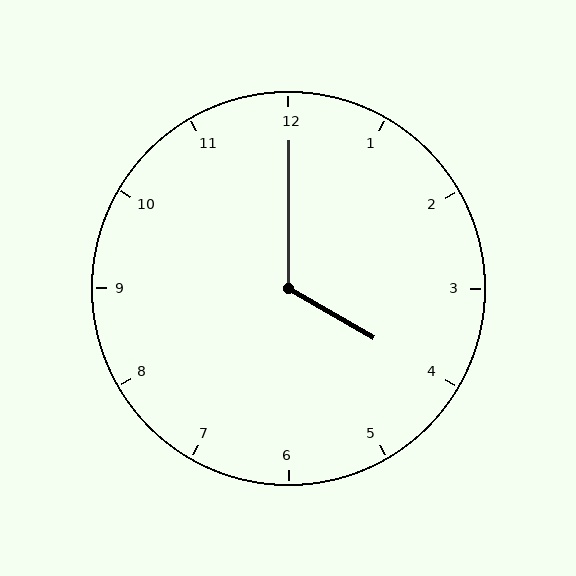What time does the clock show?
4:00.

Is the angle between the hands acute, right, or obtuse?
It is obtuse.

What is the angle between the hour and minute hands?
Approximately 120 degrees.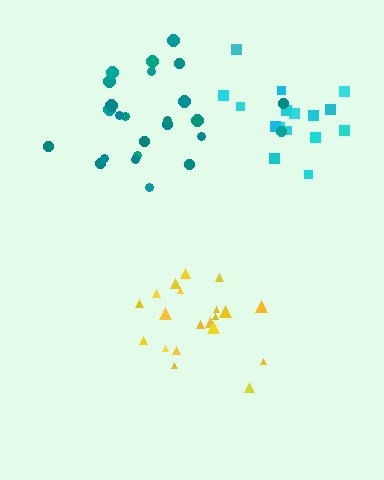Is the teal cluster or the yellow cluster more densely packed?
Yellow.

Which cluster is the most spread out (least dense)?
Cyan.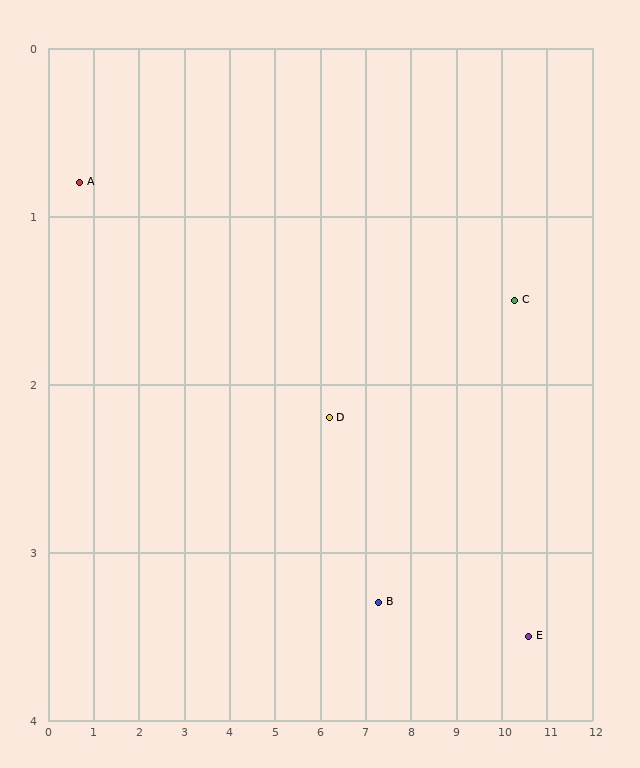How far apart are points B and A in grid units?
Points B and A are about 7.1 grid units apart.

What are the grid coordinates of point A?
Point A is at approximately (0.7, 0.8).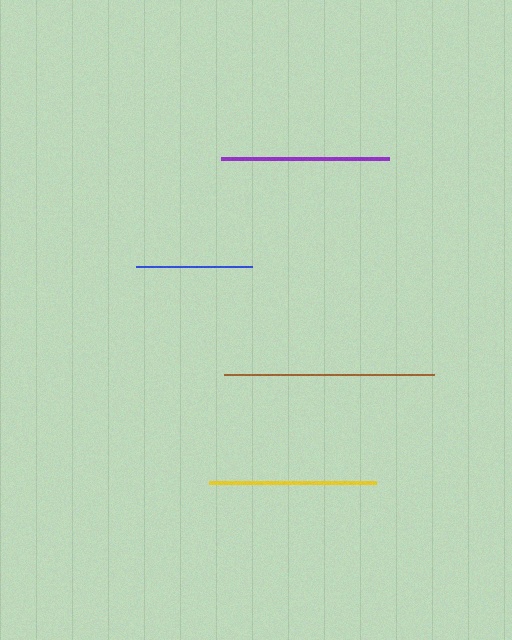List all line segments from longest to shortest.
From longest to shortest: brown, purple, yellow, blue.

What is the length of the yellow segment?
The yellow segment is approximately 166 pixels long.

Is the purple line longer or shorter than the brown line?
The brown line is longer than the purple line.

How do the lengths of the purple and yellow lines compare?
The purple and yellow lines are approximately the same length.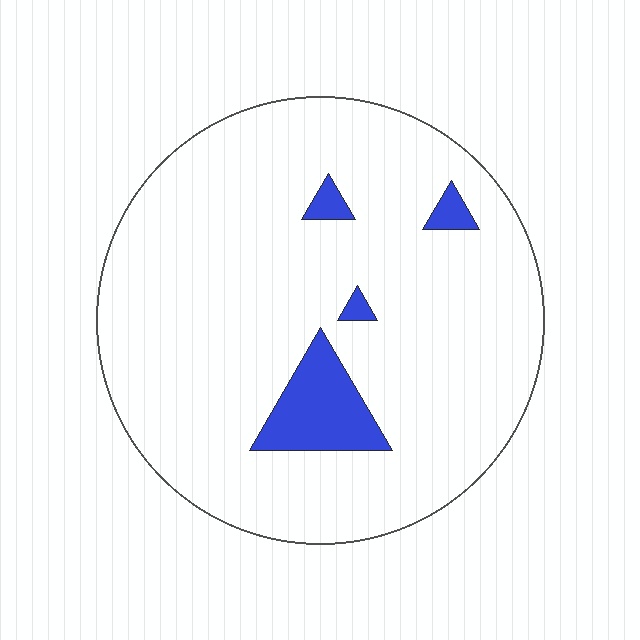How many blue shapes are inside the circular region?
4.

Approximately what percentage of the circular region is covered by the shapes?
Approximately 10%.